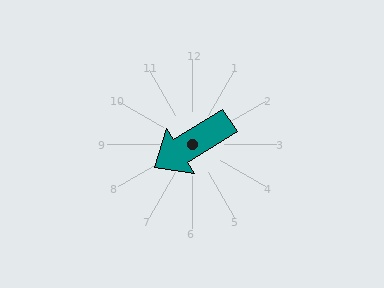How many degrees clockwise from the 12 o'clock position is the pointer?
Approximately 238 degrees.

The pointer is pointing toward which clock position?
Roughly 8 o'clock.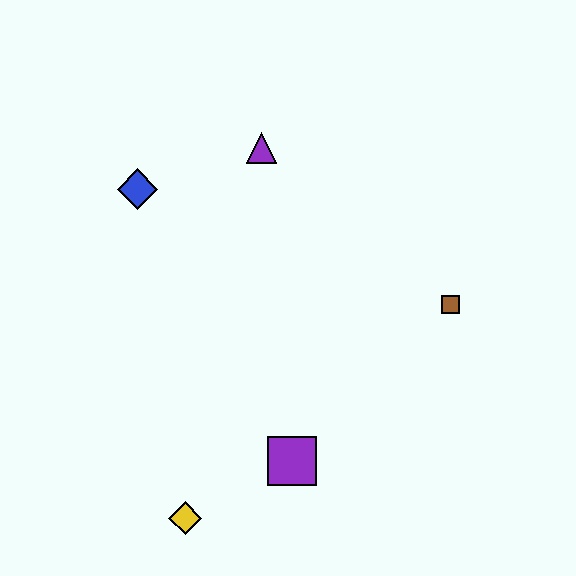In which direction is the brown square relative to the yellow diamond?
The brown square is to the right of the yellow diamond.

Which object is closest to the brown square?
The purple square is closest to the brown square.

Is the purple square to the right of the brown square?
No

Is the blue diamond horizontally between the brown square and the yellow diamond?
No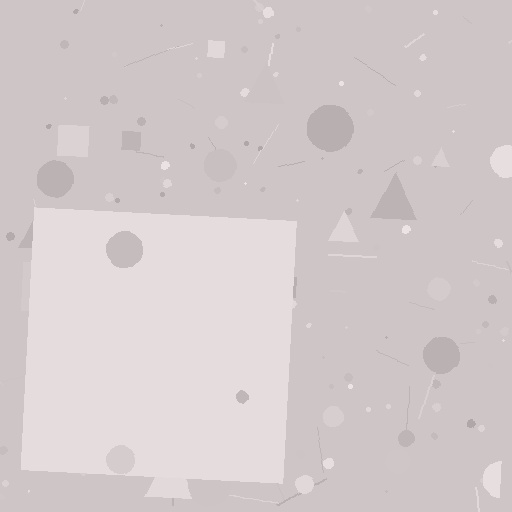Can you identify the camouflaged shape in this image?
The camouflaged shape is a square.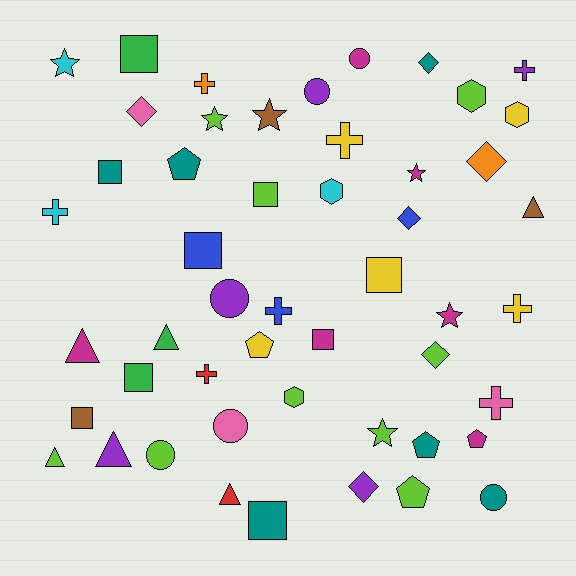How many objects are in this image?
There are 50 objects.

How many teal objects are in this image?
There are 6 teal objects.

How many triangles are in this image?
There are 6 triangles.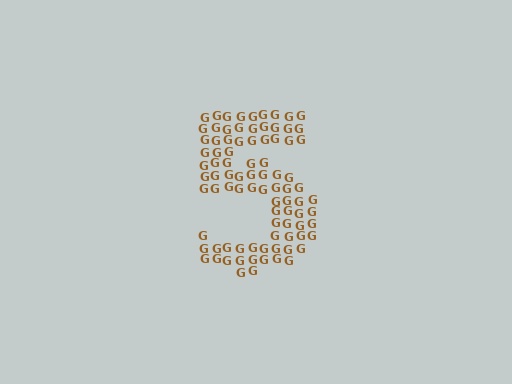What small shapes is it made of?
It is made of small letter G's.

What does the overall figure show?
The overall figure shows the digit 5.